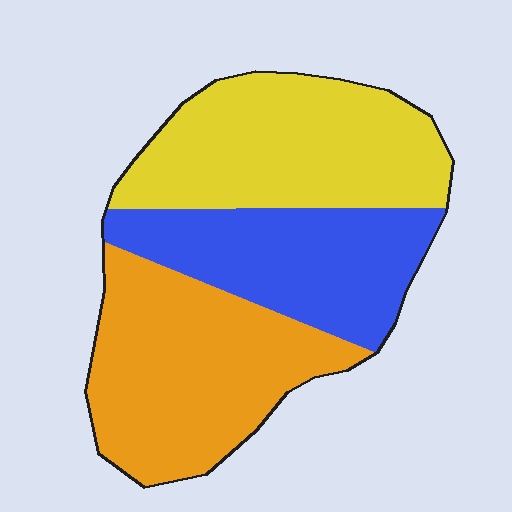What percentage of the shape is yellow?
Yellow covers roughly 35% of the shape.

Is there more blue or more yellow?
Yellow.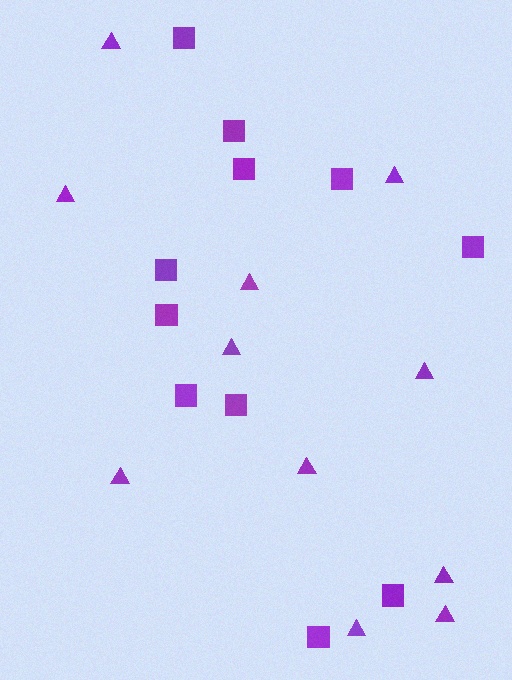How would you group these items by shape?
There are 2 groups: one group of triangles (11) and one group of squares (11).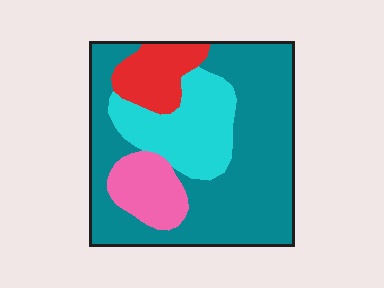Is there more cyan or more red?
Cyan.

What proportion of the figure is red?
Red takes up about one tenth (1/10) of the figure.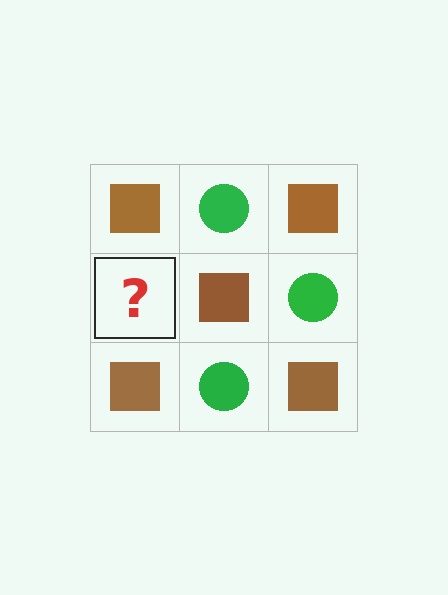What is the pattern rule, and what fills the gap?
The rule is that it alternates brown square and green circle in a checkerboard pattern. The gap should be filled with a green circle.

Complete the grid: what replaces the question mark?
The question mark should be replaced with a green circle.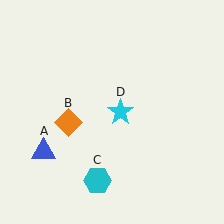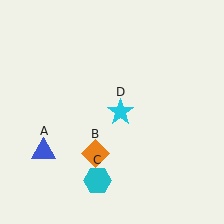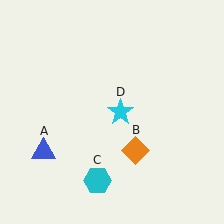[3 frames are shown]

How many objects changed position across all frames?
1 object changed position: orange diamond (object B).